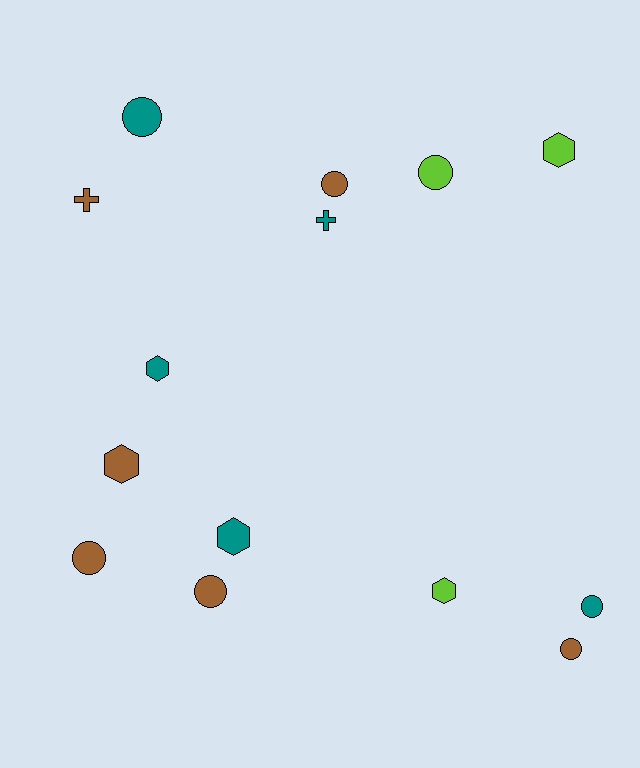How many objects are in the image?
There are 14 objects.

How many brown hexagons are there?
There is 1 brown hexagon.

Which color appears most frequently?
Brown, with 6 objects.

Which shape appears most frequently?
Circle, with 7 objects.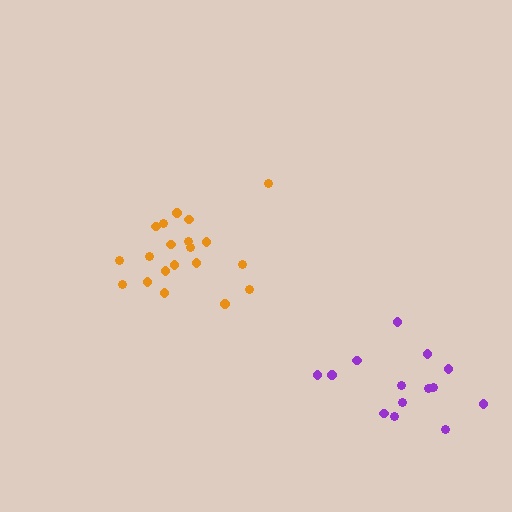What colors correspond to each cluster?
The clusters are colored: orange, purple.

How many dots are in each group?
Group 1: 20 dots, Group 2: 14 dots (34 total).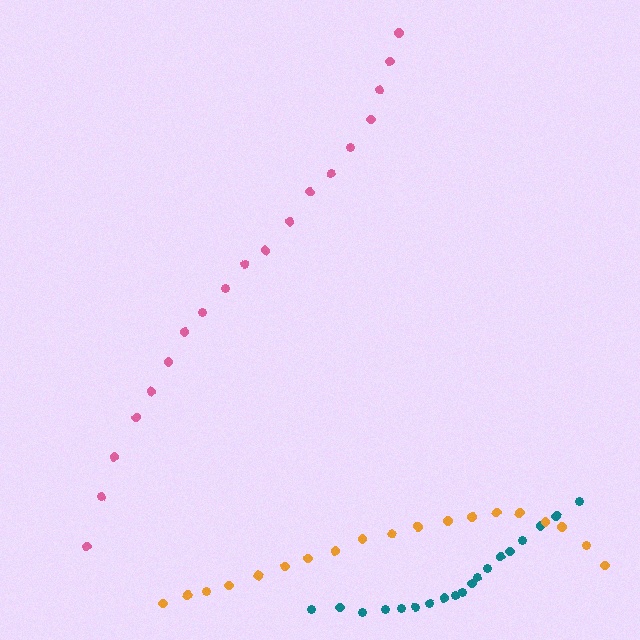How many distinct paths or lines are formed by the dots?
There are 3 distinct paths.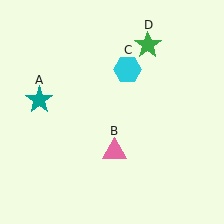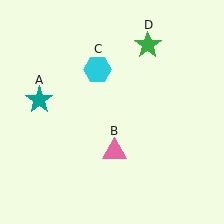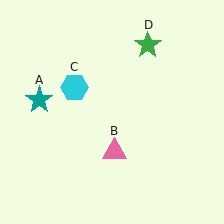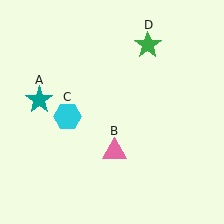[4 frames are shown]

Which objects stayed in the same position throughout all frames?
Teal star (object A) and pink triangle (object B) and green star (object D) remained stationary.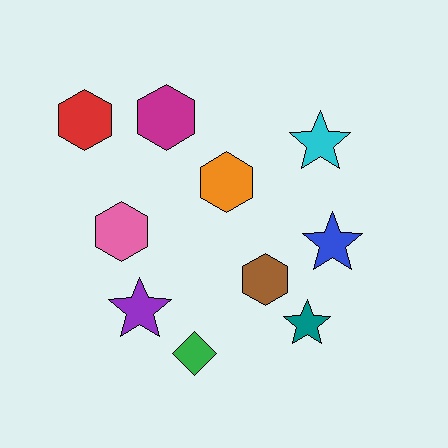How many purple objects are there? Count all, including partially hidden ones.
There is 1 purple object.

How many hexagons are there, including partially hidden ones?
There are 5 hexagons.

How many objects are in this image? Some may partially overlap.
There are 10 objects.